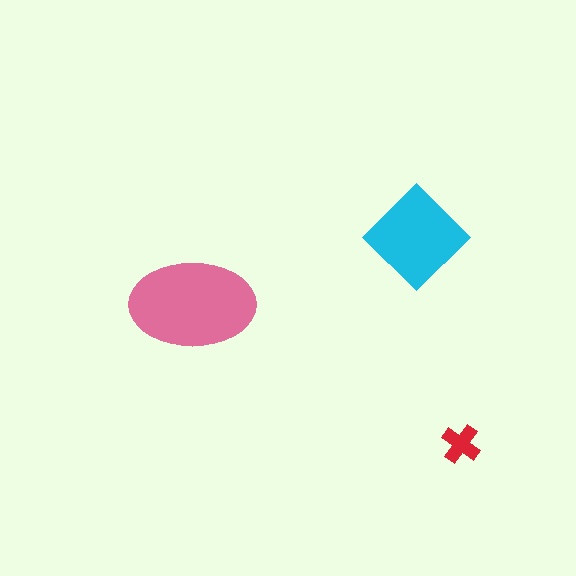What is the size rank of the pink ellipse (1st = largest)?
1st.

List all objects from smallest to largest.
The red cross, the cyan diamond, the pink ellipse.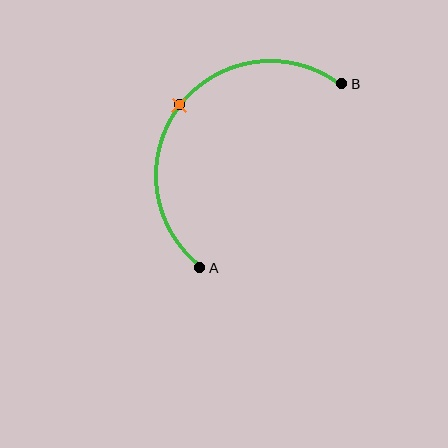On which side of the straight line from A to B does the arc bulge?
The arc bulges above and to the left of the straight line connecting A and B.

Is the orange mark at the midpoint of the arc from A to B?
Yes. The orange mark lies on the arc at equal arc-length from both A and B — it is the arc midpoint.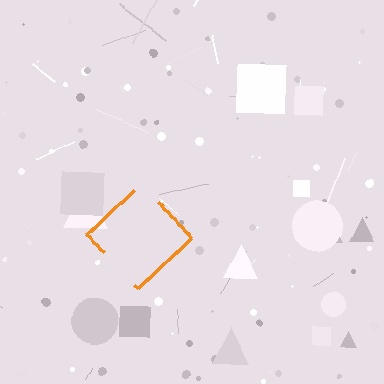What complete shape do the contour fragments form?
The contour fragments form a diamond.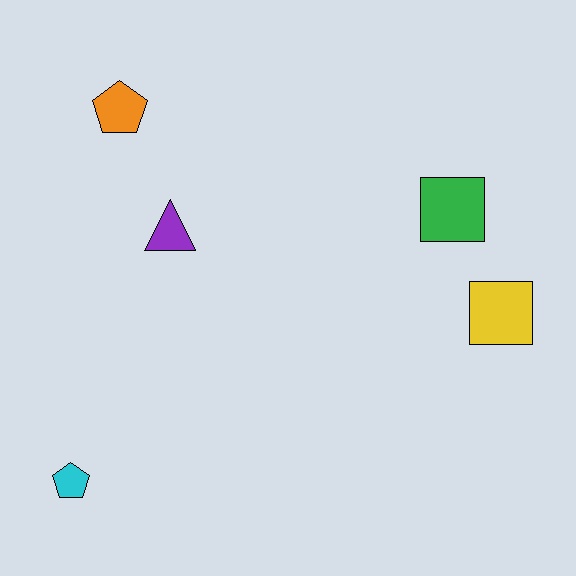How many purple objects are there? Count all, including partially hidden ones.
There is 1 purple object.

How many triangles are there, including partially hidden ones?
There is 1 triangle.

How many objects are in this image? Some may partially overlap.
There are 5 objects.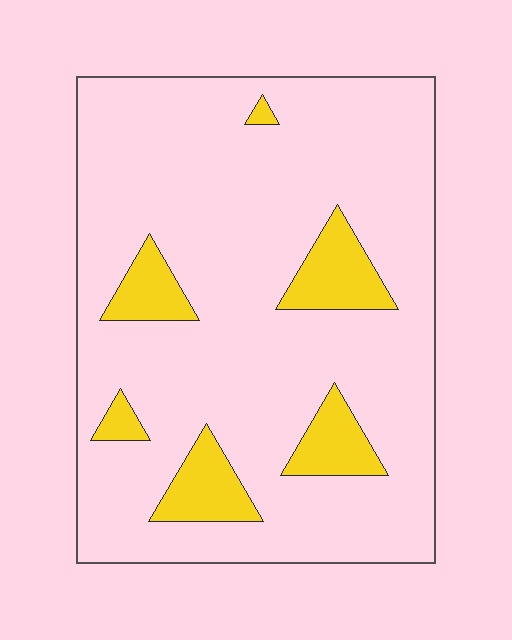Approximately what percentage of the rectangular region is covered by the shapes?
Approximately 15%.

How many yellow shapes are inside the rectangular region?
6.